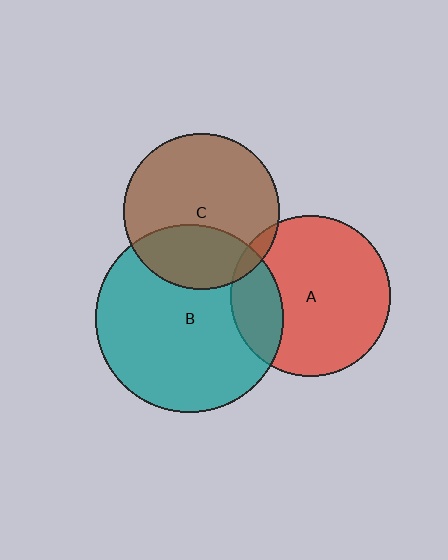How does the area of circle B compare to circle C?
Approximately 1.5 times.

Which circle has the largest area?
Circle B (teal).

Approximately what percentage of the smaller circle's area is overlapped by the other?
Approximately 20%.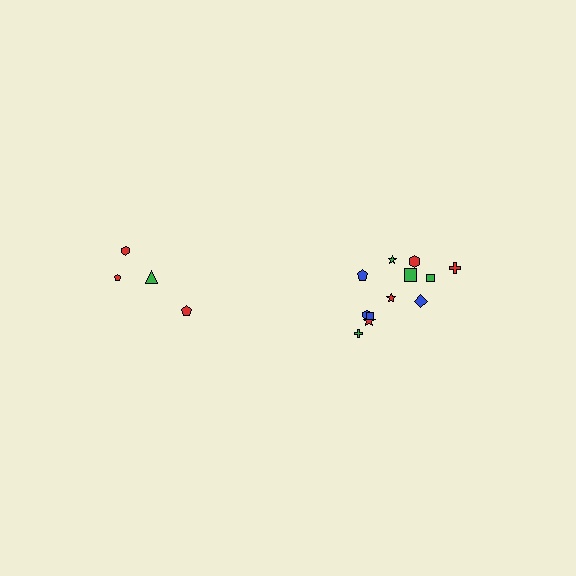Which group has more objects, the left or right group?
The right group.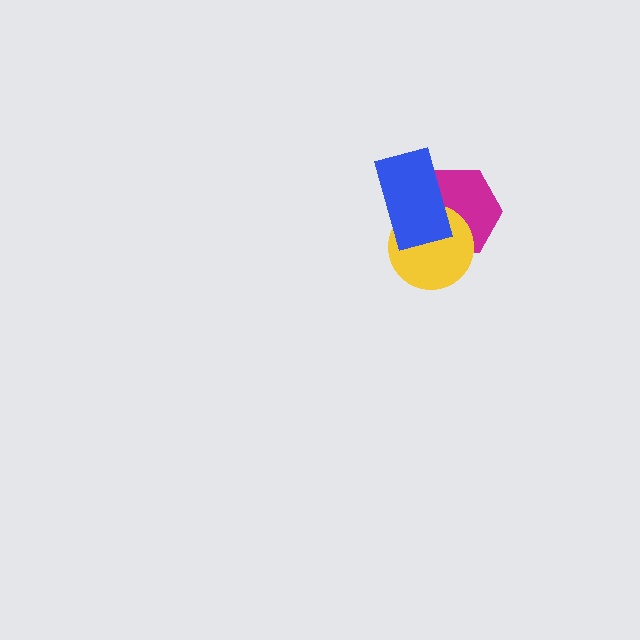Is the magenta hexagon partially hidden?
Yes, it is partially covered by another shape.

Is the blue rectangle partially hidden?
No, no other shape covers it.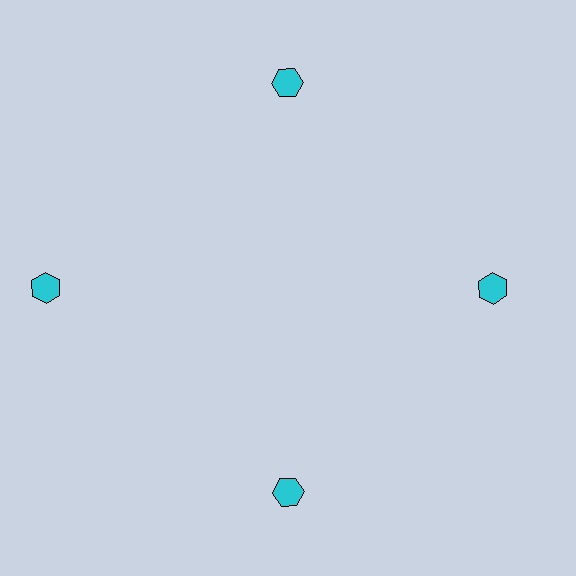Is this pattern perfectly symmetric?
No. The 4 cyan hexagons are arranged in a ring, but one element near the 9 o'clock position is pushed outward from the center, breaking the 4-fold rotational symmetry.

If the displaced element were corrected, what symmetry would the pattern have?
It would have 4-fold rotational symmetry — the pattern would map onto itself every 90 degrees.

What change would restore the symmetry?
The symmetry would be restored by moving it inward, back onto the ring so that all 4 hexagons sit at equal angles and equal distance from the center.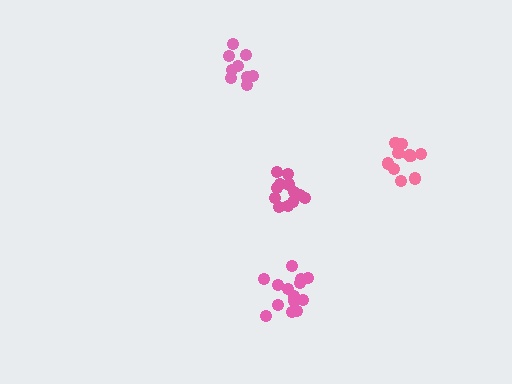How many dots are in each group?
Group 1: 9 dots, Group 2: 11 dots, Group 3: 14 dots, Group 4: 12 dots (46 total).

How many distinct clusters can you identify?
There are 4 distinct clusters.